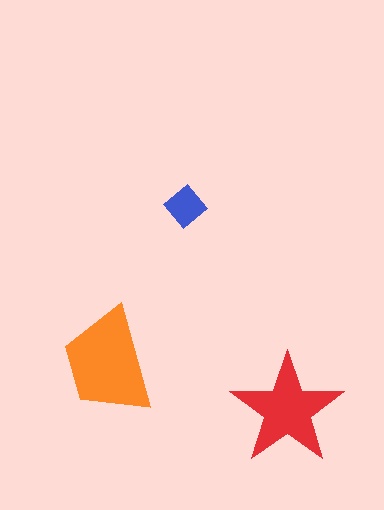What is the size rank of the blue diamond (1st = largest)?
3rd.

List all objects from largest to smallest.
The orange trapezoid, the red star, the blue diamond.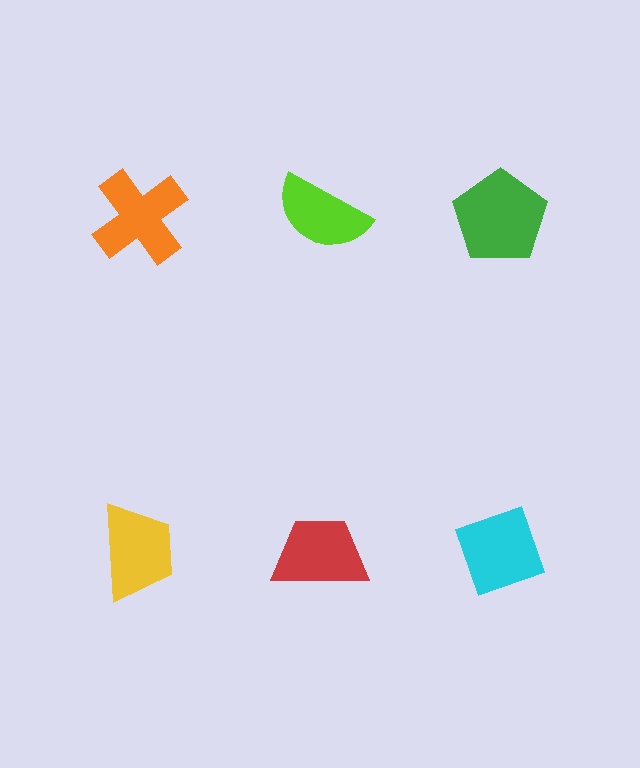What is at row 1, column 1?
An orange cross.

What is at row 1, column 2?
A lime semicircle.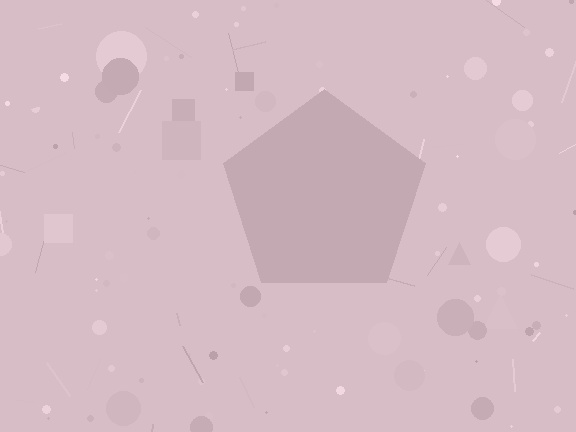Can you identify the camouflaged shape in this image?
The camouflaged shape is a pentagon.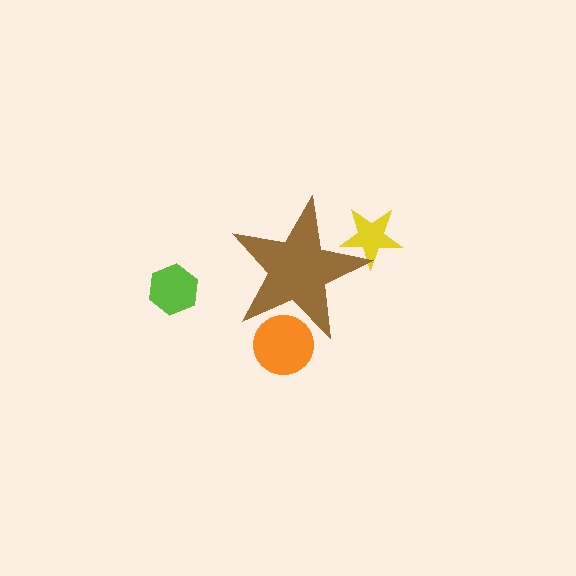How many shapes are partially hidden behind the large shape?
2 shapes are partially hidden.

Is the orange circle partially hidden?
Yes, the orange circle is partially hidden behind the brown star.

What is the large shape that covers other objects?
A brown star.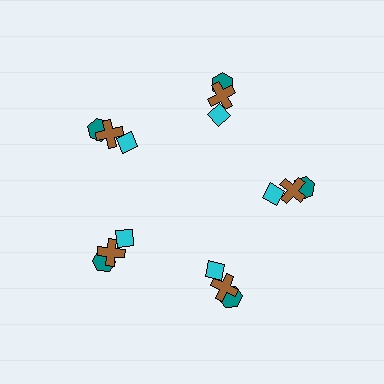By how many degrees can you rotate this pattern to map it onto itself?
The pattern maps onto itself every 72 degrees of rotation.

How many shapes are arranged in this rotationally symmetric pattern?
There are 15 shapes, arranged in 5 groups of 3.